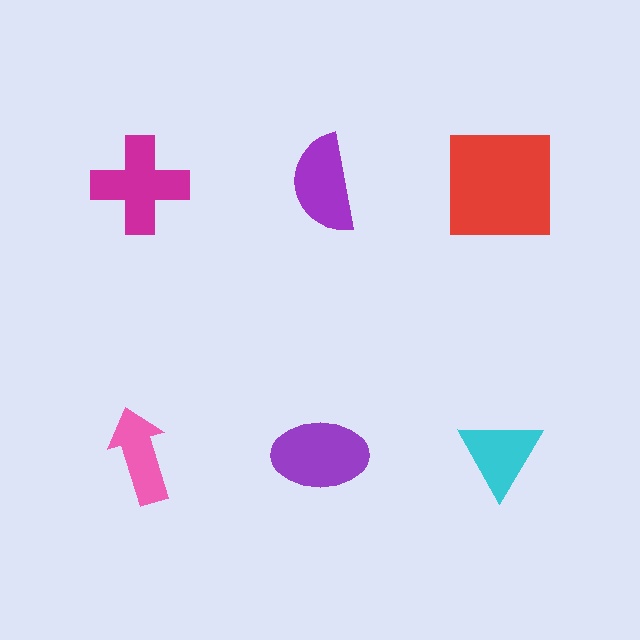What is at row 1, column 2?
A purple semicircle.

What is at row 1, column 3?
A red square.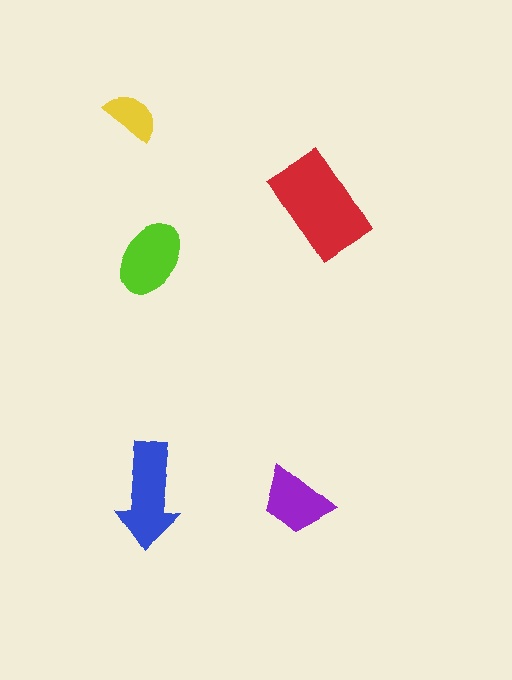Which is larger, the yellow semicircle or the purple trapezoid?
The purple trapezoid.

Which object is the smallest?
The yellow semicircle.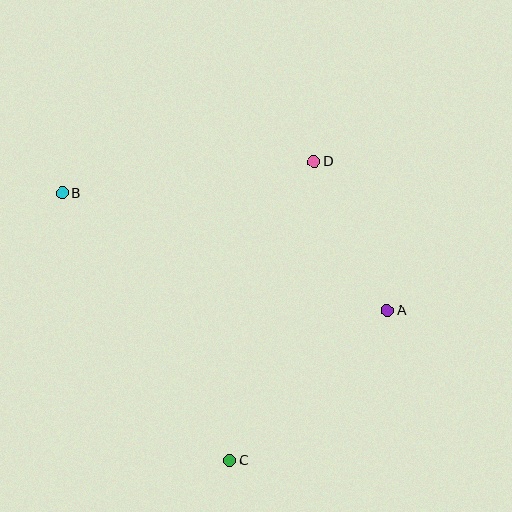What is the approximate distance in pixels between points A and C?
The distance between A and C is approximately 218 pixels.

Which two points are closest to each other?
Points A and D are closest to each other.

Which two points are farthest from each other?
Points A and B are farthest from each other.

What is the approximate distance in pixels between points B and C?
The distance between B and C is approximately 315 pixels.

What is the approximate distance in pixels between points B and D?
The distance between B and D is approximately 254 pixels.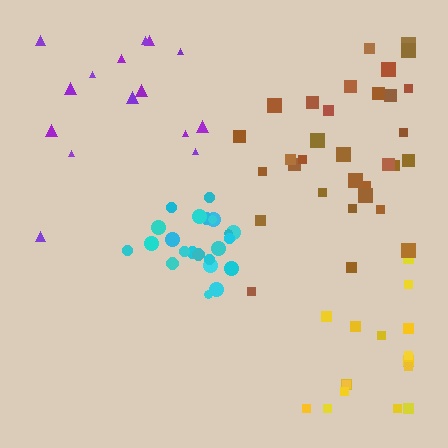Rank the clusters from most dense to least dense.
cyan, brown, purple, yellow.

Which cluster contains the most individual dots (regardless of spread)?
Brown (32).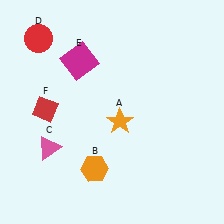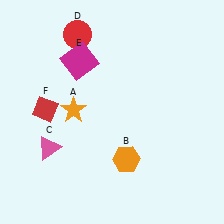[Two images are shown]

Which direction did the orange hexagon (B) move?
The orange hexagon (B) moved right.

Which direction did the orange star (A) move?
The orange star (A) moved left.